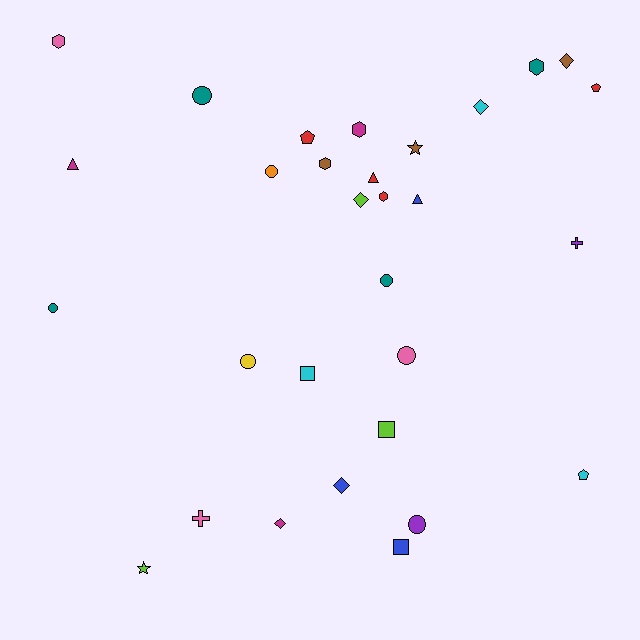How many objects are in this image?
There are 30 objects.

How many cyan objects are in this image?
There are 3 cyan objects.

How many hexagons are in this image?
There are 5 hexagons.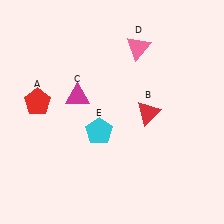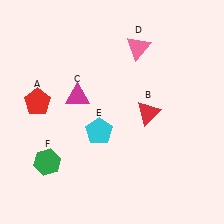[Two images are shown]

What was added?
A green hexagon (F) was added in Image 2.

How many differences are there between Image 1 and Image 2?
There is 1 difference between the two images.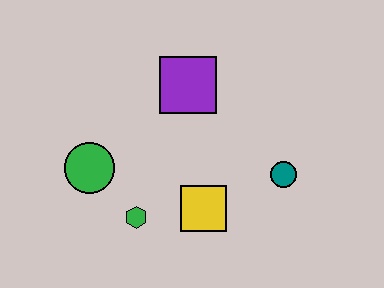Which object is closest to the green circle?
The green hexagon is closest to the green circle.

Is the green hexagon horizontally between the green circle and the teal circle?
Yes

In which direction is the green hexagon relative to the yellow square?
The green hexagon is to the left of the yellow square.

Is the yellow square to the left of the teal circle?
Yes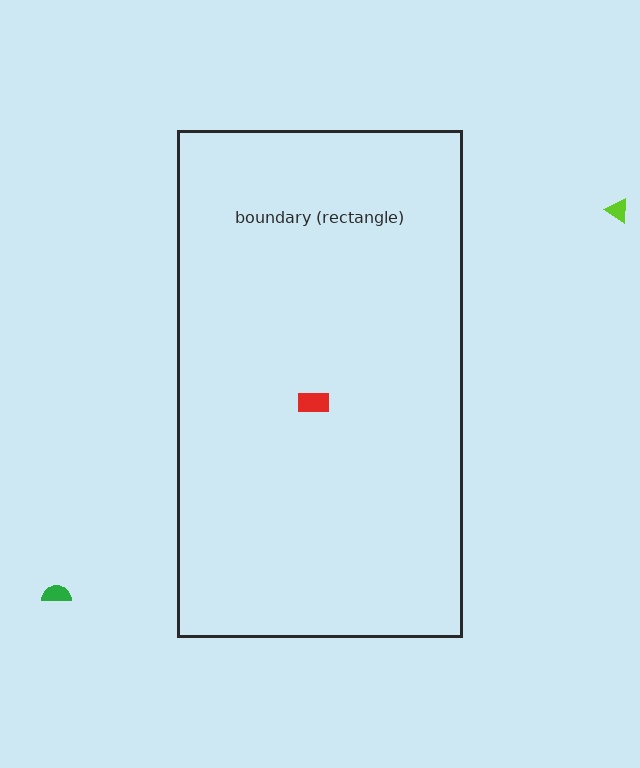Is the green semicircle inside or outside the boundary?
Outside.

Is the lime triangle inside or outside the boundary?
Outside.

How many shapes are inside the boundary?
1 inside, 2 outside.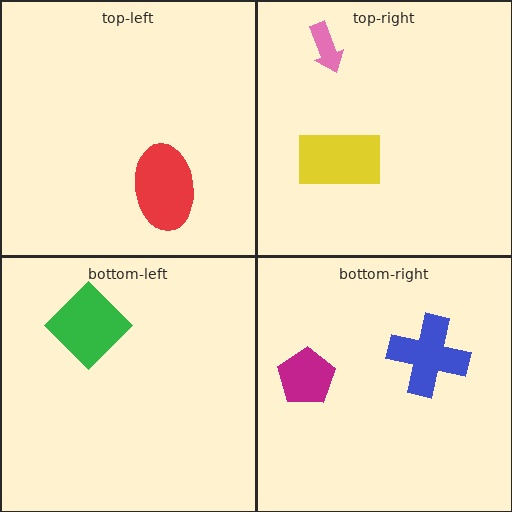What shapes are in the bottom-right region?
The magenta pentagon, the blue cross.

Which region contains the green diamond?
The bottom-left region.